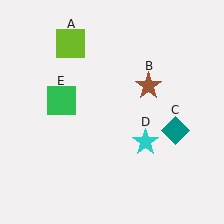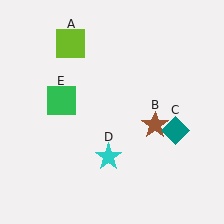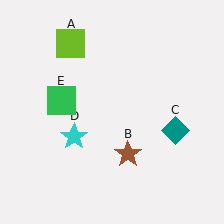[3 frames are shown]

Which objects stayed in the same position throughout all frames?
Lime square (object A) and teal diamond (object C) and green square (object E) remained stationary.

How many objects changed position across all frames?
2 objects changed position: brown star (object B), cyan star (object D).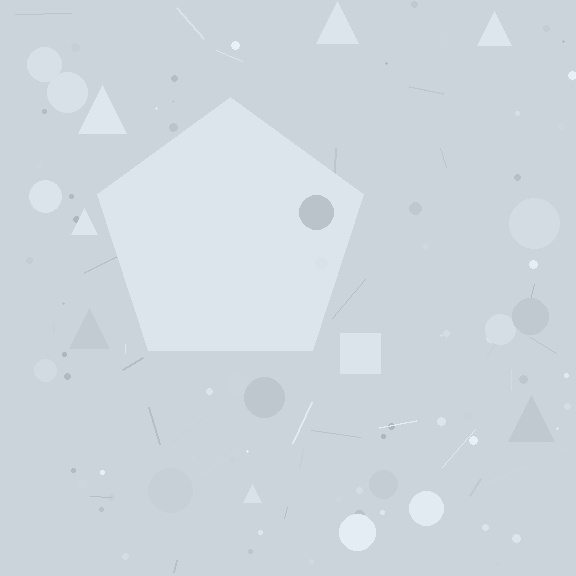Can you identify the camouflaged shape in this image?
The camouflaged shape is a pentagon.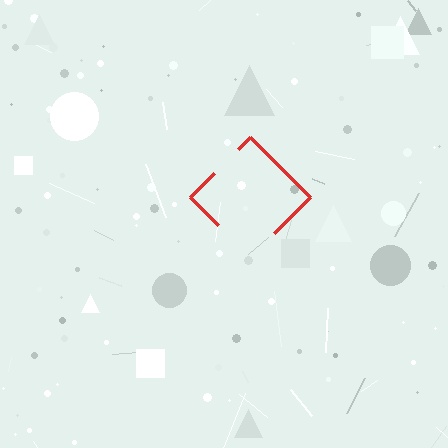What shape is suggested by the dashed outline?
The dashed outline suggests a diamond.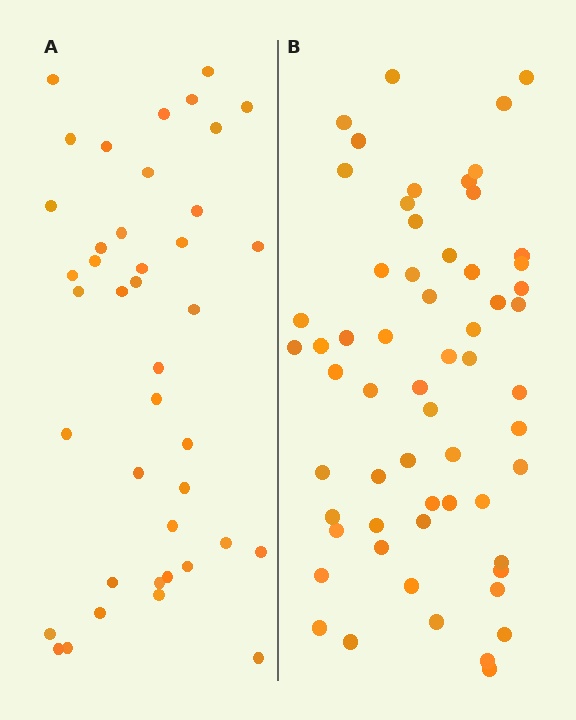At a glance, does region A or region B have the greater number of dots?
Region B (the right region) has more dots.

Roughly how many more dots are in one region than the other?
Region B has approximately 20 more dots than region A.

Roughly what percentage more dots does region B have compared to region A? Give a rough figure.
About 45% more.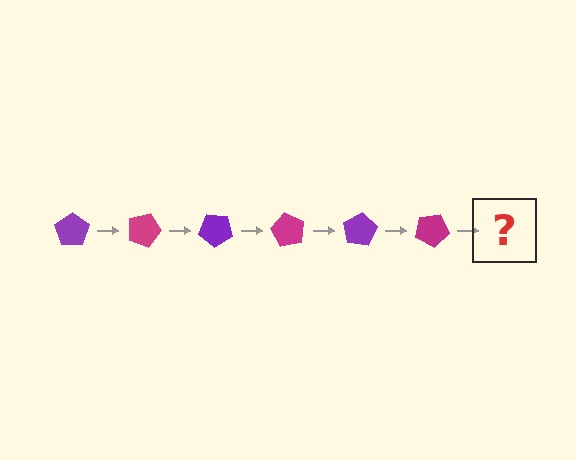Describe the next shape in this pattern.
It should be a purple pentagon, rotated 120 degrees from the start.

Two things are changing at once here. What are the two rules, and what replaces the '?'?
The two rules are that it rotates 20 degrees each step and the color cycles through purple and magenta. The '?' should be a purple pentagon, rotated 120 degrees from the start.